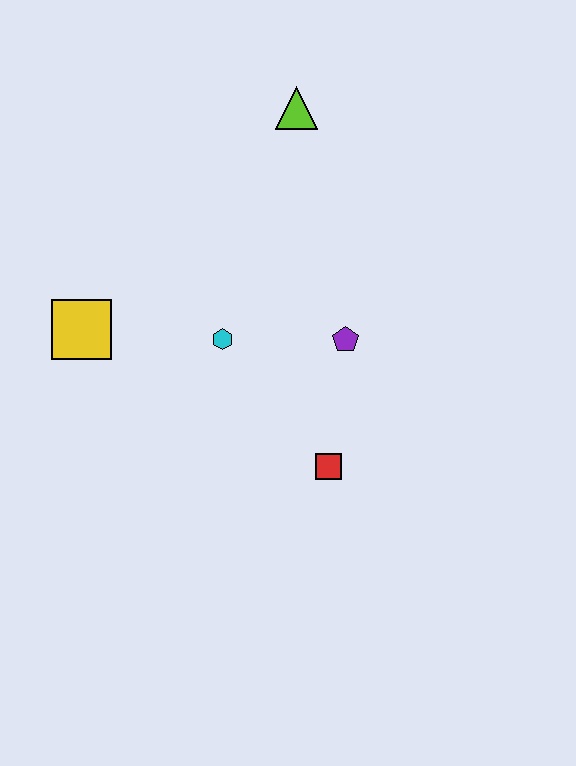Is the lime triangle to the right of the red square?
No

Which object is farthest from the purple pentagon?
The yellow square is farthest from the purple pentagon.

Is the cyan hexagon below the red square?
No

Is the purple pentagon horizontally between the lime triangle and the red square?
No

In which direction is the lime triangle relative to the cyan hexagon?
The lime triangle is above the cyan hexagon.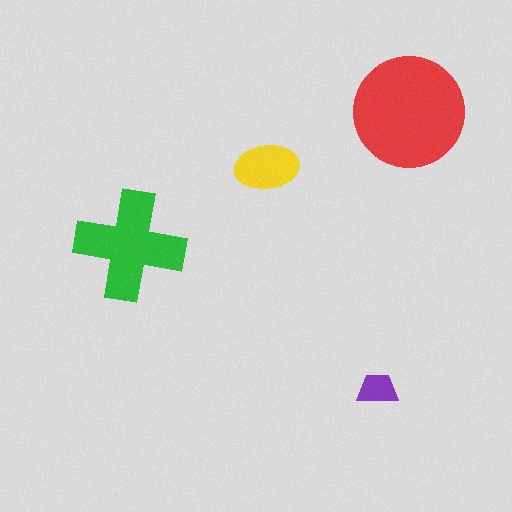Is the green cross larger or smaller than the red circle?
Smaller.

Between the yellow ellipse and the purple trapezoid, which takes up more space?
The yellow ellipse.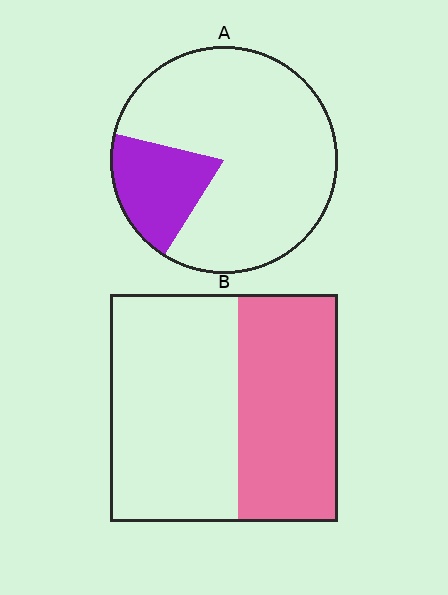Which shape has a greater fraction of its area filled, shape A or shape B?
Shape B.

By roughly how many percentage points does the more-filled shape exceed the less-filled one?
By roughly 25 percentage points (B over A).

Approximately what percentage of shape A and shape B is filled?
A is approximately 20% and B is approximately 45%.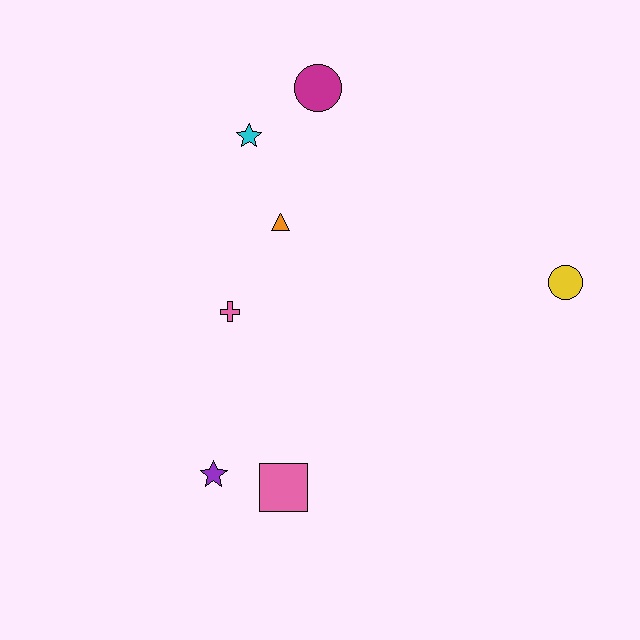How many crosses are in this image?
There is 1 cross.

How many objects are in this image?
There are 7 objects.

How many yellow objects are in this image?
There is 1 yellow object.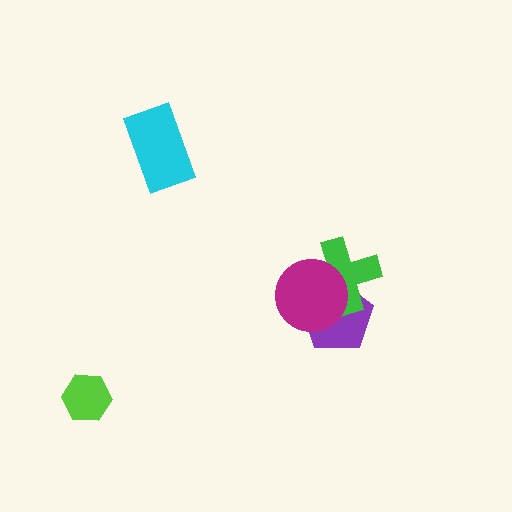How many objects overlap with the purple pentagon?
2 objects overlap with the purple pentagon.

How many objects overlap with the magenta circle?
2 objects overlap with the magenta circle.